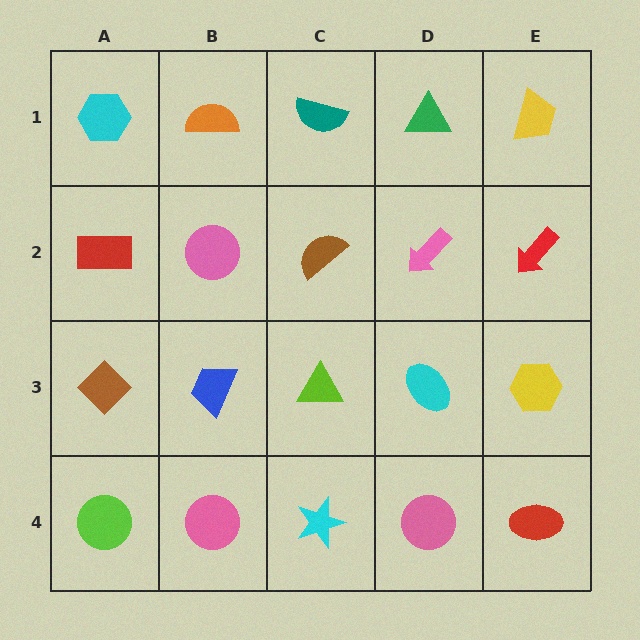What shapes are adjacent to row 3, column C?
A brown semicircle (row 2, column C), a cyan star (row 4, column C), a blue trapezoid (row 3, column B), a cyan ellipse (row 3, column D).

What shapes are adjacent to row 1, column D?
A pink arrow (row 2, column D), a teal semicircle (row 1, column C), a yellow trapezoid (row 1, column E).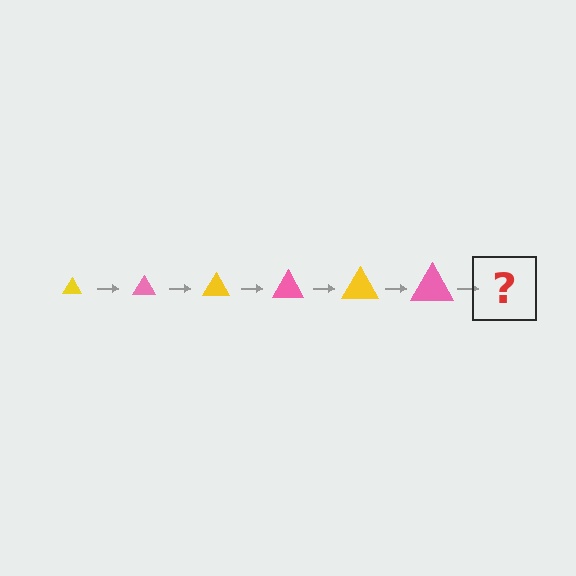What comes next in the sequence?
The next element should be a yellow triangle, larger than the previous one.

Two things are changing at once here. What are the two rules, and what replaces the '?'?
The two rules are that the triangle grows larger each step and the color cycles through yellow and pink. The '?' should be a yellow triangle, larger than the previous one.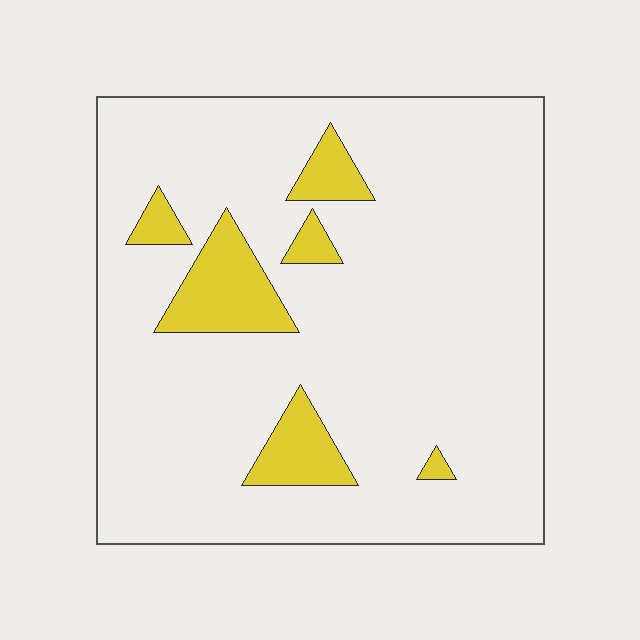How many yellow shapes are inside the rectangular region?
6.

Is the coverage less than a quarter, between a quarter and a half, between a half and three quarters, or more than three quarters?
Less than a quarter.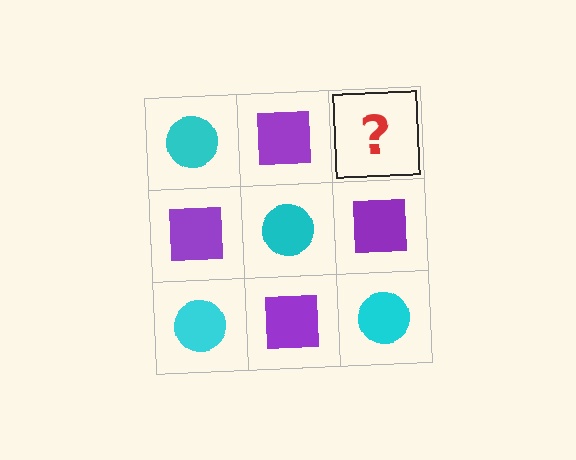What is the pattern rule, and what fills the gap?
The rule is that it alternates cyan circle and purple square in a checkerboard pattern. The gap should be filled with a cyan circle.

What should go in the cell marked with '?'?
The missing cell should contain a cyan circle.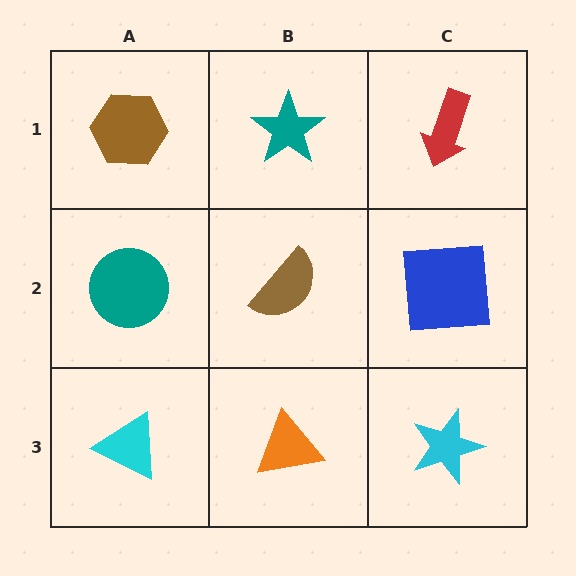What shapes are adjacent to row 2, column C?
A red arrow (row 1, column C), a cyan star (row 3, column C), a brown semicircle (row 2, column B).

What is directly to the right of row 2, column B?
A blue square.